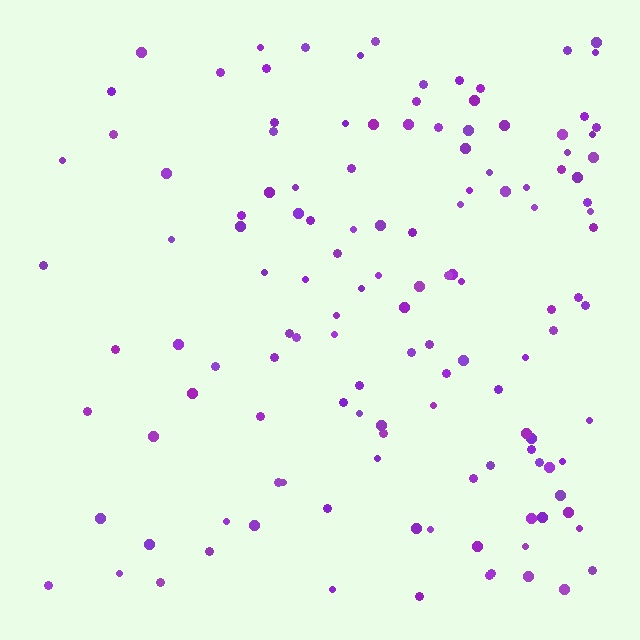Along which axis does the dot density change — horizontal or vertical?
Horizontal.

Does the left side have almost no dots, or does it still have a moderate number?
Still a moderate number, just noticeably fewer than the right.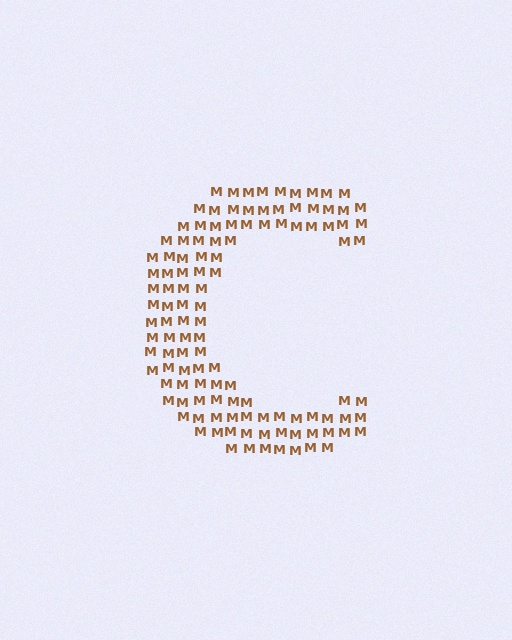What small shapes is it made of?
It is made of small letter M's.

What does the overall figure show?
The overall figure shows the letter C.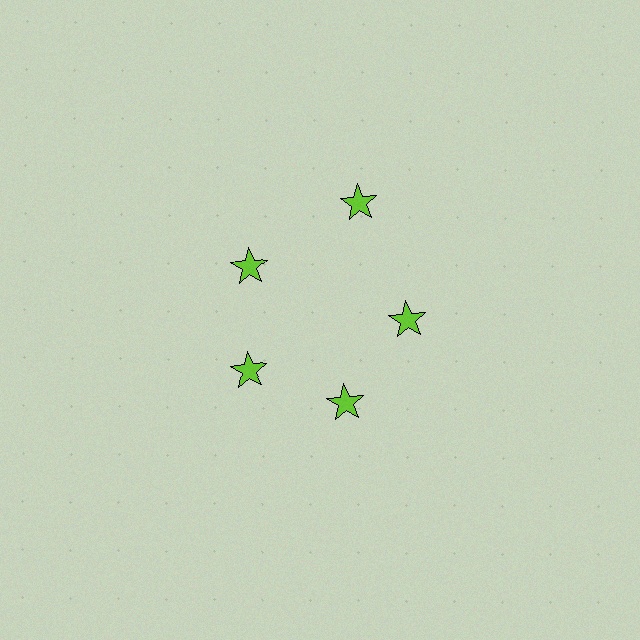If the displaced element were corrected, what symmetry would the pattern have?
It would have 5-fold rotational symmetry — the pattern would map onto itself every 72 degrees.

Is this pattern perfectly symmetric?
No. The 5 lime stars are arranged in a ring, but one element near the 1 o'clock position is pushed outward from the center, breaking the 5-fold rotational symmetry.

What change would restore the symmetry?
The symmetry would be restored by moving it inward, back onto the ring so that all 5 stars sit at equal angles and equal distance from the center.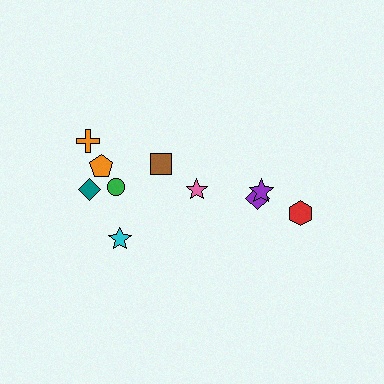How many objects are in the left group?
There are 6 objects.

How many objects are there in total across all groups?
There are 10 objects.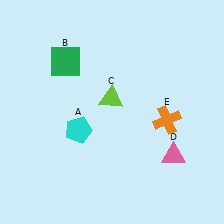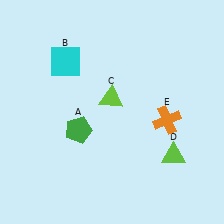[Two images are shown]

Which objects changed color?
A changed from cyan to green. B changed from green to cyan. D changed from pink to lime.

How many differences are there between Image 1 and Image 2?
There are 3 differences between the two images.